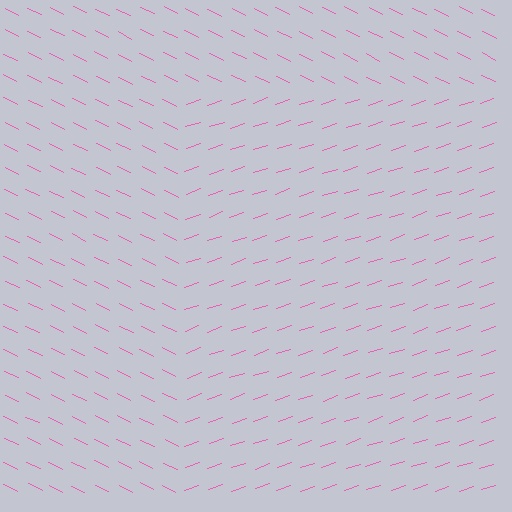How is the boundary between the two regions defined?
The boundary is defined purely by a change in line orientation (approximately 45 degrees difference). All lines are the same color and thickness.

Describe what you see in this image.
The image is filled with small pink line segments. A rectangle region in the image has lines oriented differently from the surrounding lines, creating a visible texture boundary.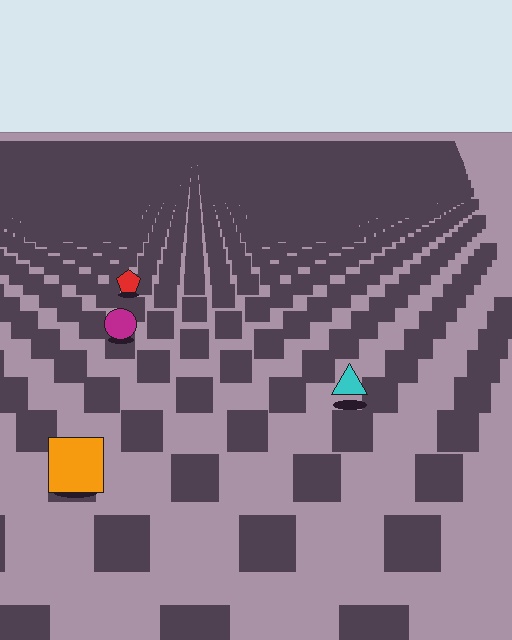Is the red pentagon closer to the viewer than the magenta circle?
No. The magenta circle is closer — you can tell from the texture gradient: the ground texture is coarser near it.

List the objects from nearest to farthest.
From nearest to farthest: the orange square, the cyan triangle, the magenta circle, the red pentagon.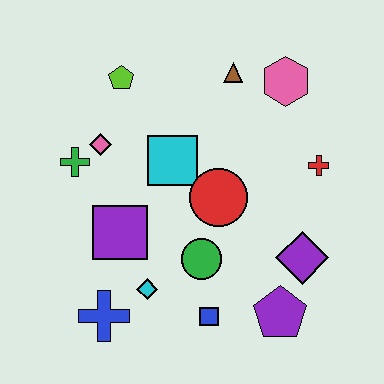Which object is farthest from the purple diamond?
The lime pentagon is farthest from the purple diamond.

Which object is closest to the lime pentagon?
The pink diamond is closest to the lime pentagon.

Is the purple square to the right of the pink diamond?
Yes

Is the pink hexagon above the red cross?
Yes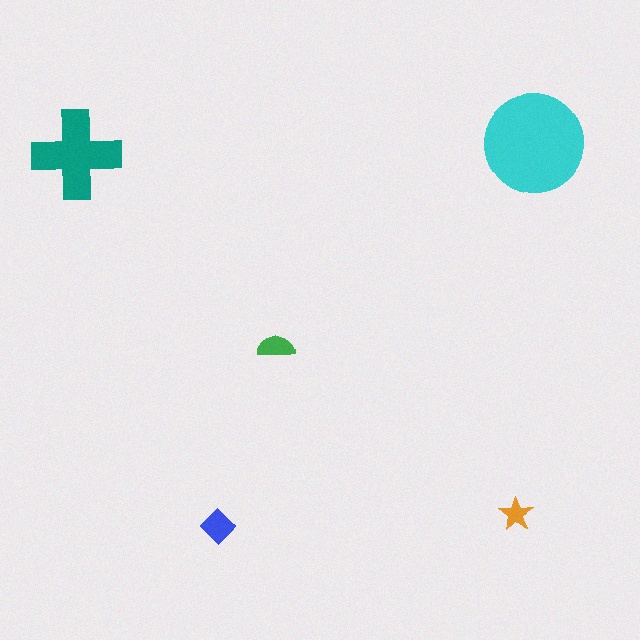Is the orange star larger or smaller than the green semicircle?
Smaller.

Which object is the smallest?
The orange star.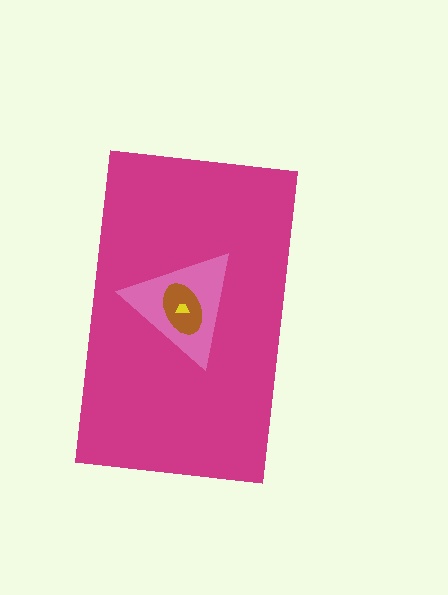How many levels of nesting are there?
4.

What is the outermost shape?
The magenta rectangle.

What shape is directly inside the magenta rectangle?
The pink triangle.